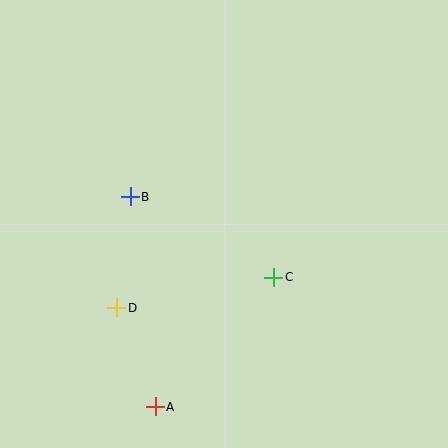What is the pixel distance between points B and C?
The distance between B and C is 165 pixels.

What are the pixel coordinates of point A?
Point A is at (155, 407).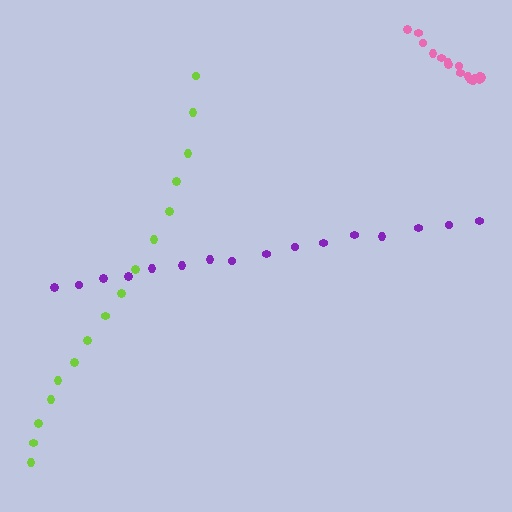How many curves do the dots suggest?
There are 3 distinct paths.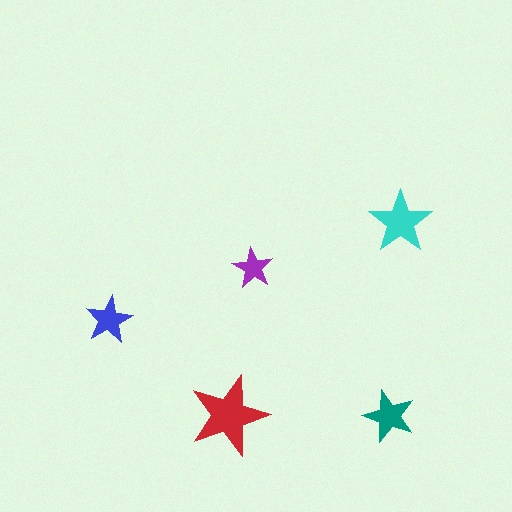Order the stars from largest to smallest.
the red one, the cyan one, the teal one, the blue one, the purple one.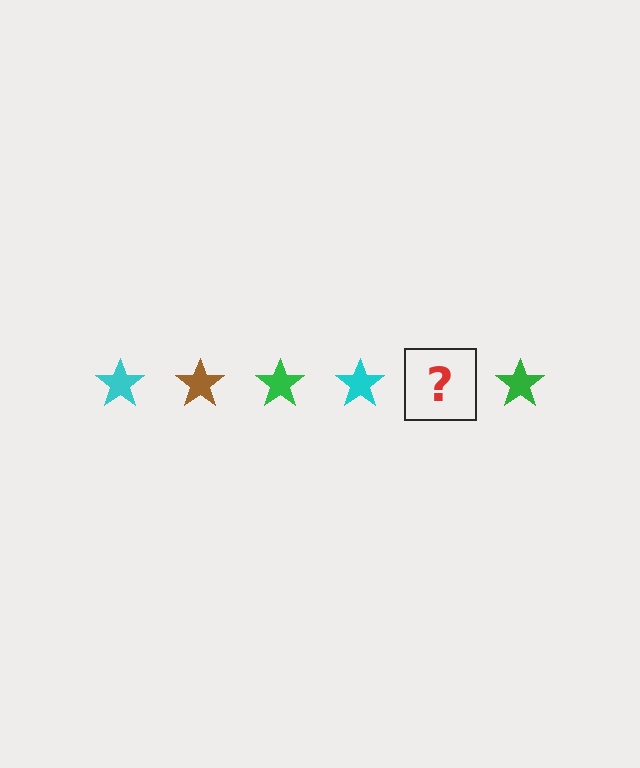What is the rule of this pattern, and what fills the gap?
The rule is that the pattern cycles through cyan, brown, green stars. The gap should be filled with a brown star.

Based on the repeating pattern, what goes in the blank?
The blank should be a brown star.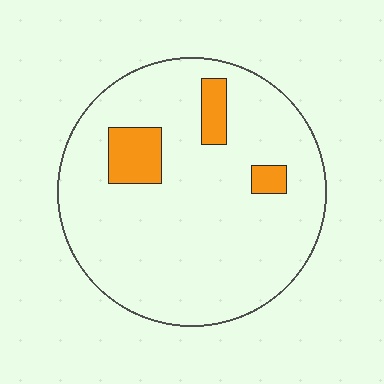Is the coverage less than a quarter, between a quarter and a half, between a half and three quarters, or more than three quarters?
Less than a quarter.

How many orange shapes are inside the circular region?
3.